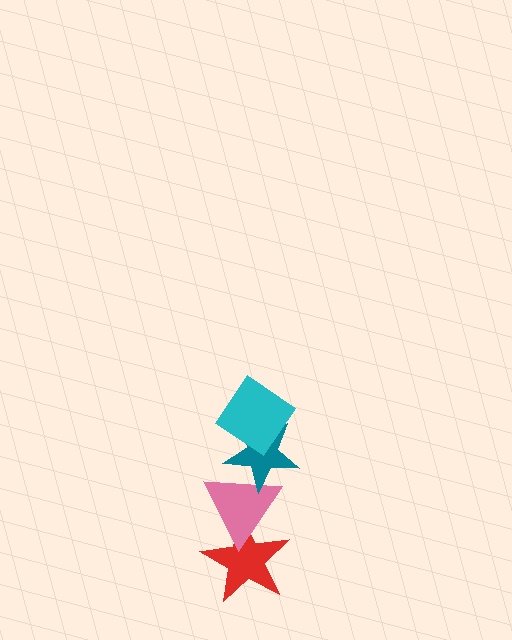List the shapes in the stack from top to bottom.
From top to bottom: the cyan diamond, the teal star, the pink triangle, the red star.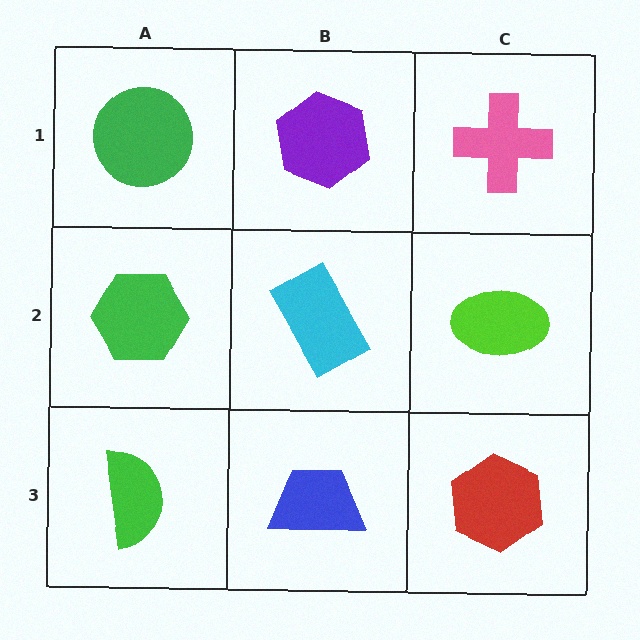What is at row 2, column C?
A lime ellipse.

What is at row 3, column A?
A green semicircle.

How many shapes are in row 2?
3 shapes.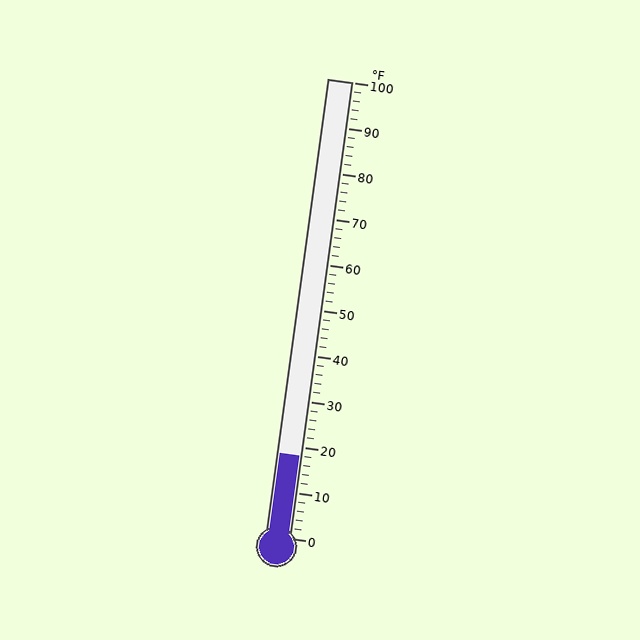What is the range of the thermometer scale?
The thermometer scale ranges from 0°F to 100°F.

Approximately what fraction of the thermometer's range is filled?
The thermometer is filled to approximately 20% of its range.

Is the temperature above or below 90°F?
The temperature is below 90°F.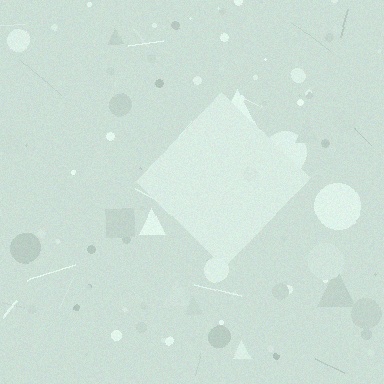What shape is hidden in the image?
A diamond is hidden in the image.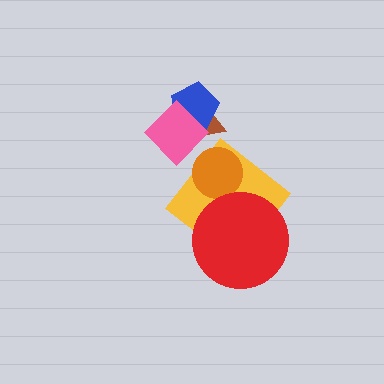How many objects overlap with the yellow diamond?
2 objects overlap with the yellow diamond.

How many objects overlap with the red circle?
1 object overlaps with the red circle.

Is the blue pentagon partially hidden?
Yes, it is partially covered by another shape.